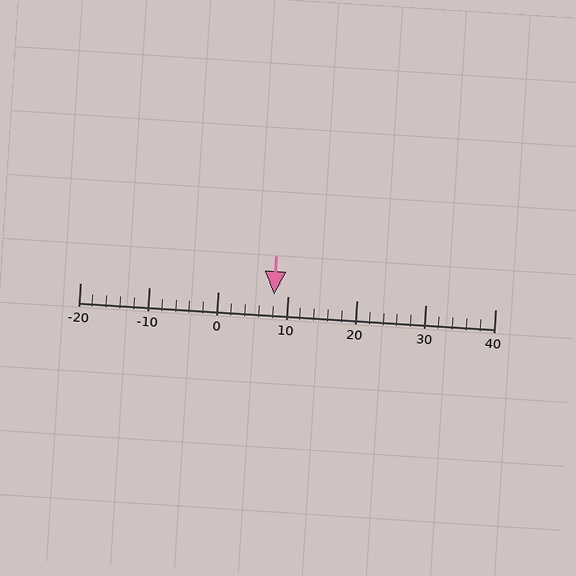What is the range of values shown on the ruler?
The ruler shows values from -20 to 40.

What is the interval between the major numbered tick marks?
The major tick marks are spaced 10 units apart.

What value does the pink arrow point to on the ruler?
The pink arrow points to approximately 8.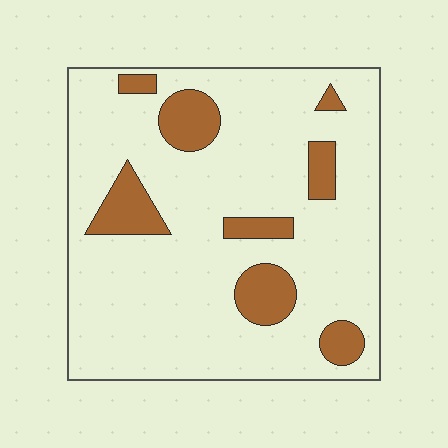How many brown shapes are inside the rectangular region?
8.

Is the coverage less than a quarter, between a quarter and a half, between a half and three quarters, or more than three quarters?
Less than a quarter.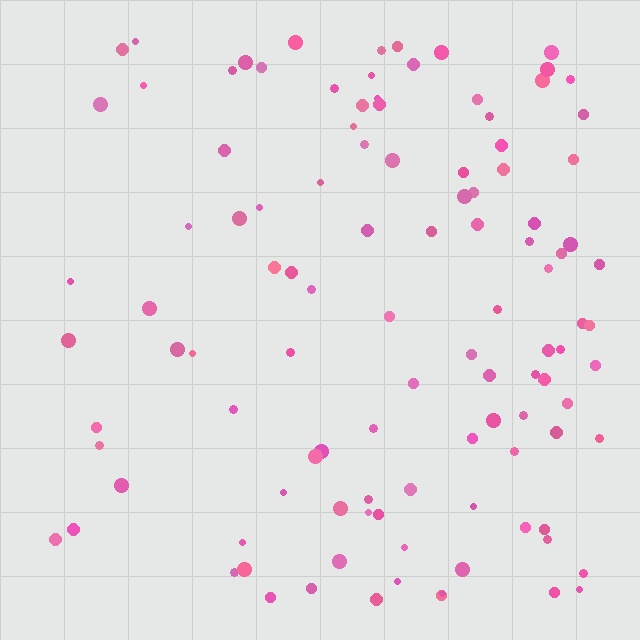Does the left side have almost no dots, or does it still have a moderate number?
Still a moderate number, just noticeably fewer than the right.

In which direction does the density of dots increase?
From left to right, with the right side densest.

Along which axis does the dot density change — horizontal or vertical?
Horizontal.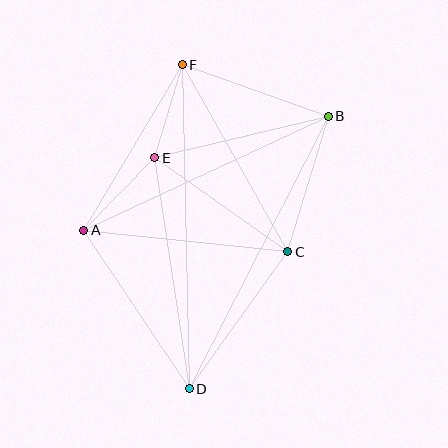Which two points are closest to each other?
Points E and F are closest to each other.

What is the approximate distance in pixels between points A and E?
The distance between A and E is approximately 102 pixels.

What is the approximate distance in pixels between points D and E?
The distance between D and E is approximately 234 pixels.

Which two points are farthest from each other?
Points D and F are farthest from each other.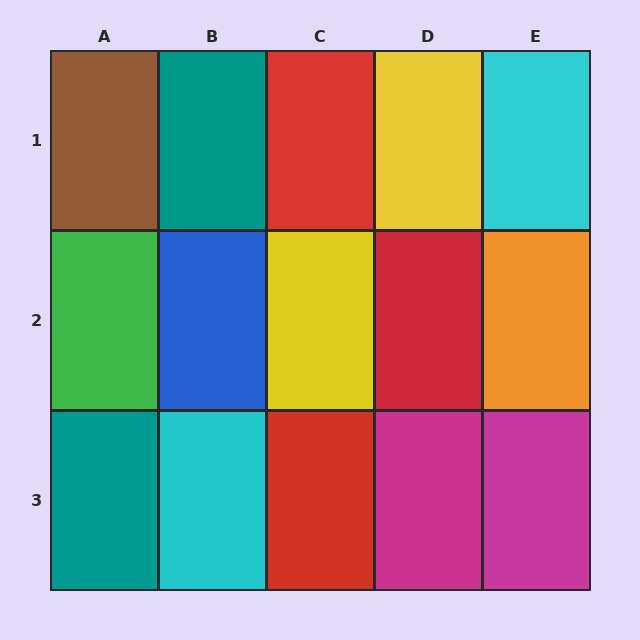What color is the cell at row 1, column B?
Teal.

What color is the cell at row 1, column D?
Yellow.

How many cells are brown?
1 cell is brown.